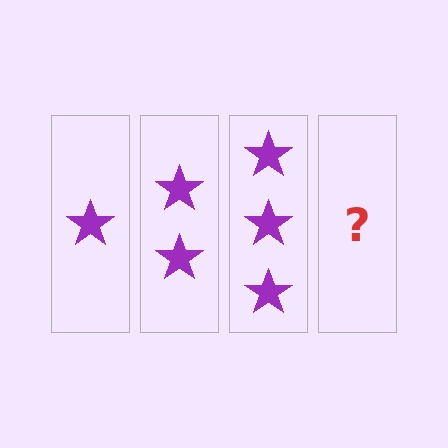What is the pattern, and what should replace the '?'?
The pattern is that each step adds one more star. The '?' should be 4 stars.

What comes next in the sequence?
The next element should be 4 stars.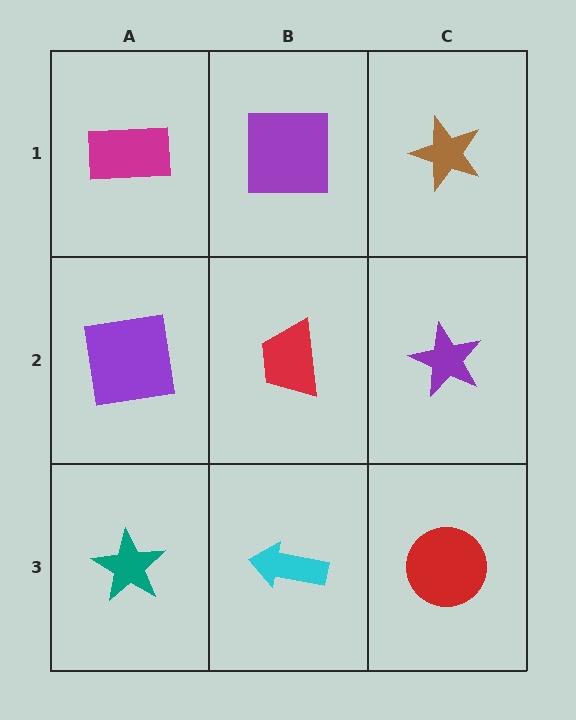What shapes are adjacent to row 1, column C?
A purple star (row 2, column C), a purple square (row 1, column B).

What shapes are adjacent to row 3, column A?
A purple square (row 2, column A), a cyan arrow (row 3, column B).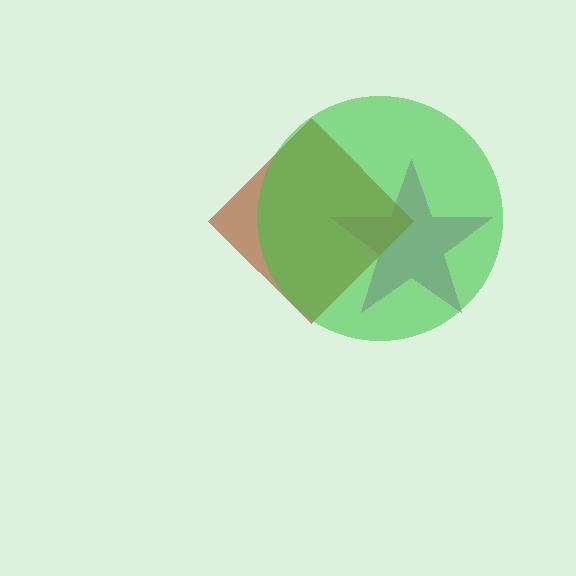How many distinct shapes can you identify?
There are 3 distinct shapes: a purple star, a brown diamond, a green circle.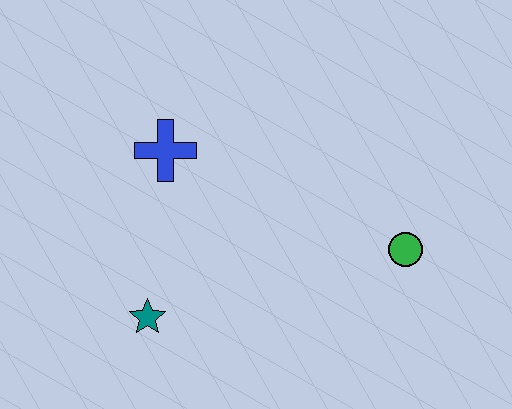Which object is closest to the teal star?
The blue cross is closest to the teal star.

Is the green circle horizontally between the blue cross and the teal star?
No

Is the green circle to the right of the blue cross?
Yes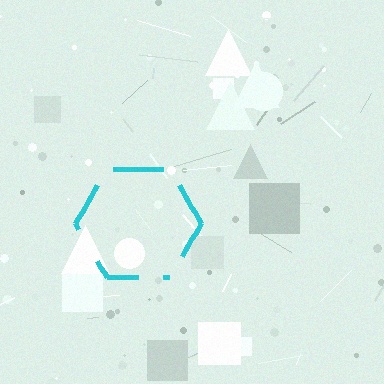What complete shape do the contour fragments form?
The contour fragments form a hexagon.